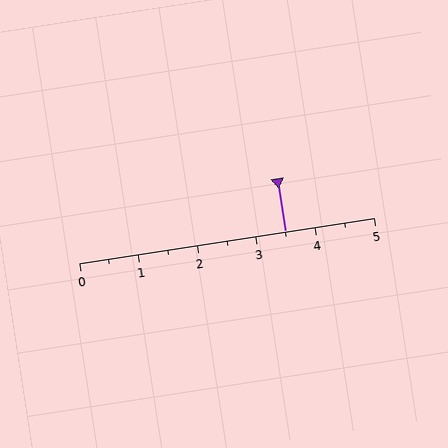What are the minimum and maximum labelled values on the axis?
The axis runs from 0 to 5.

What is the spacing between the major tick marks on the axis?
The major ticks are spaced 1 apart.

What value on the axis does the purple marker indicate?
The marker indicates approximately 3.5.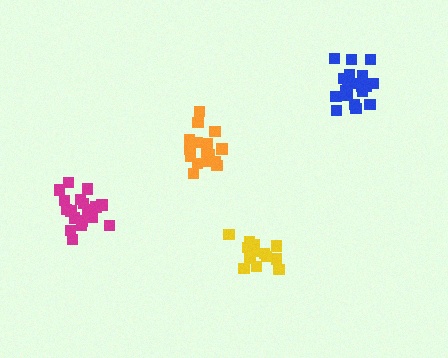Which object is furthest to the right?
The blue cluster is rightmost.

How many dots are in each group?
Group 1: 15 dots, Group 2: 18 dots, Group 3: 19 dots, Group 4: 18 dots (70 total).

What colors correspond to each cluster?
The clusters are colored: yellow, magenta, blue, orange.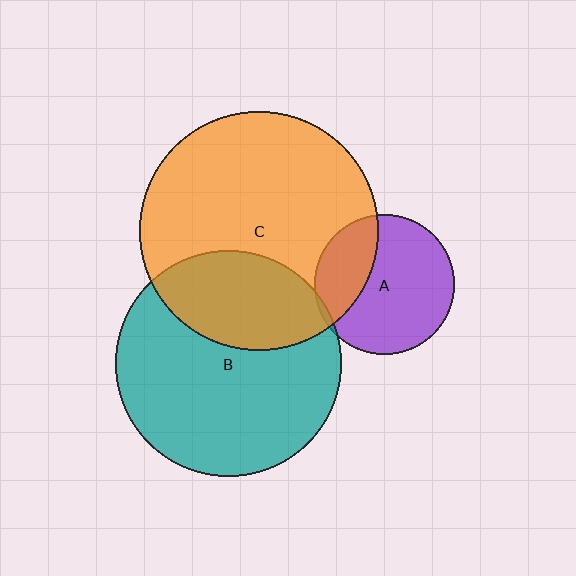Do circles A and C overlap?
Yes.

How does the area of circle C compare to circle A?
Approximately 2.9 times.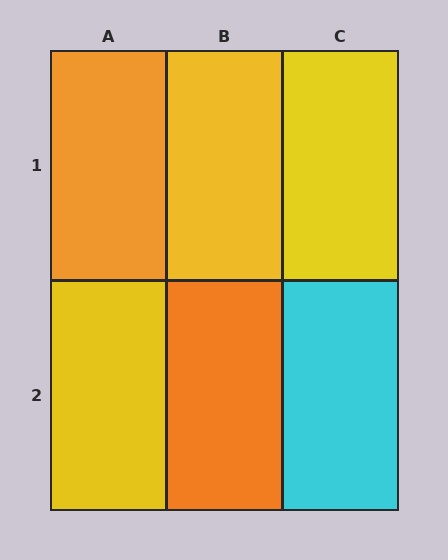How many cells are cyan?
1 cell is cyan.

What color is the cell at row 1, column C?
Yellow.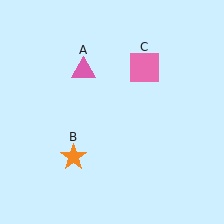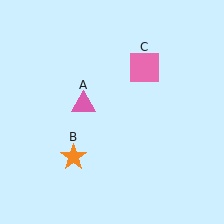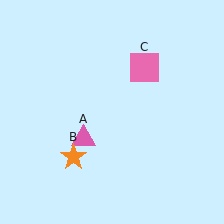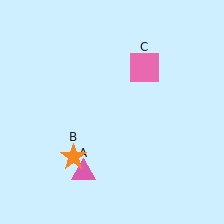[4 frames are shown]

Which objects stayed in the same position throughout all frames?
Orange star (object B) and pink square (object C) remained stationary.